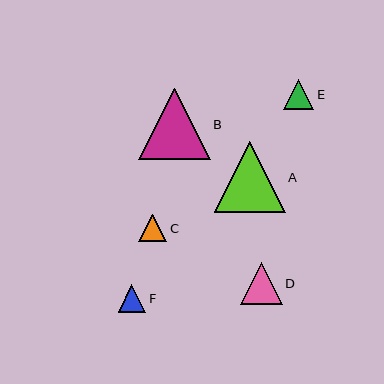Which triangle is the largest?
Triangle B is the largest with a size of approximately 71 pixels.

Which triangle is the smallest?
Triangle F is the smallest with a size of approximately 27 pixels.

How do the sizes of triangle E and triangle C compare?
Triangle E and triangle C are approximately the same size.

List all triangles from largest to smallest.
From largest to smallest: B, A, D, E, C, F.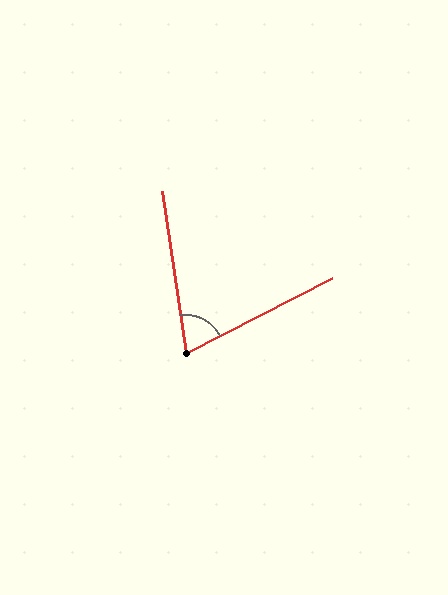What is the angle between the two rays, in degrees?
Approximately 71 degrees.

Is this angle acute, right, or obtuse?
It is acute.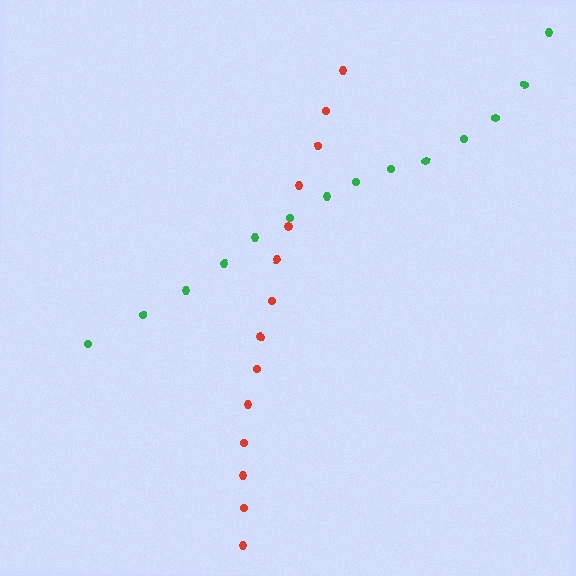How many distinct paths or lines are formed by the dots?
There are 2 distinct paths.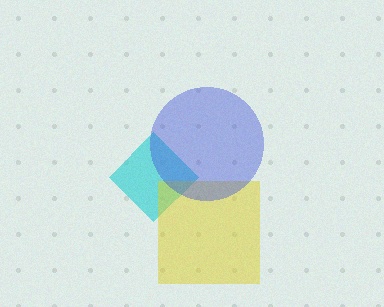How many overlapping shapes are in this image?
There are 3 overlapping shapes in the image.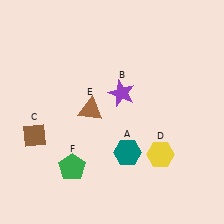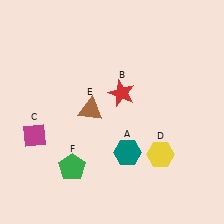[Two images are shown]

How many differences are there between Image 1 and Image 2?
There are 2 differences between the two images.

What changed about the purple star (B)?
In Image 1, B is purple. In Image 2, it changed to red.